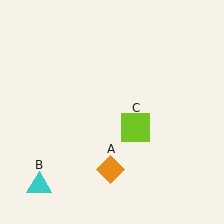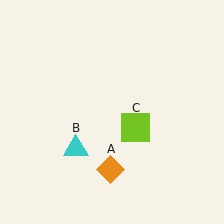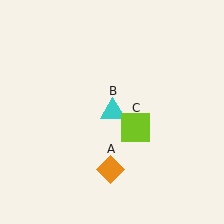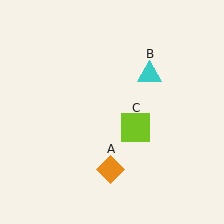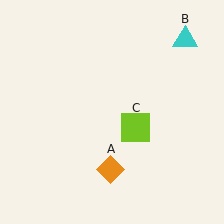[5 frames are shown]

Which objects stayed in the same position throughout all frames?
Orange diamond (object A) and lime square (object C) remained stationary.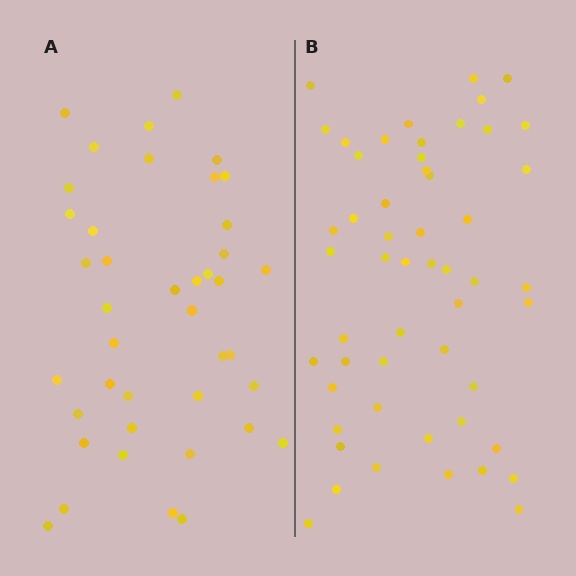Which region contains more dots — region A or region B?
Region B (the right region) has more dots.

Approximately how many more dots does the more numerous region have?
Region B has roughly 12 or so more dots than region A.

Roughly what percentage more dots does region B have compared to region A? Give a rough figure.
About 30% more.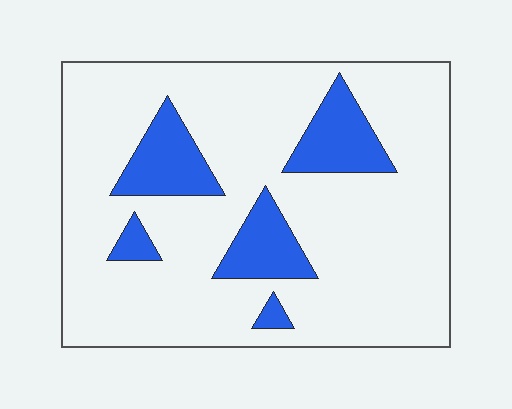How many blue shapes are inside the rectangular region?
5.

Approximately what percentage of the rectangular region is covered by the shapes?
Approximately 15%.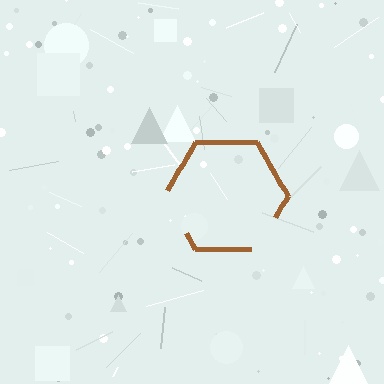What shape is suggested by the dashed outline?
The dashed outline suggests a hexagon.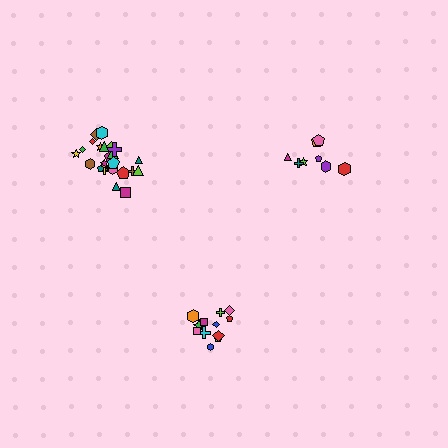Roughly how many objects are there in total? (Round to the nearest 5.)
Roughly 45 objects in total.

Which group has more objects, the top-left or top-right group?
The top-left group.